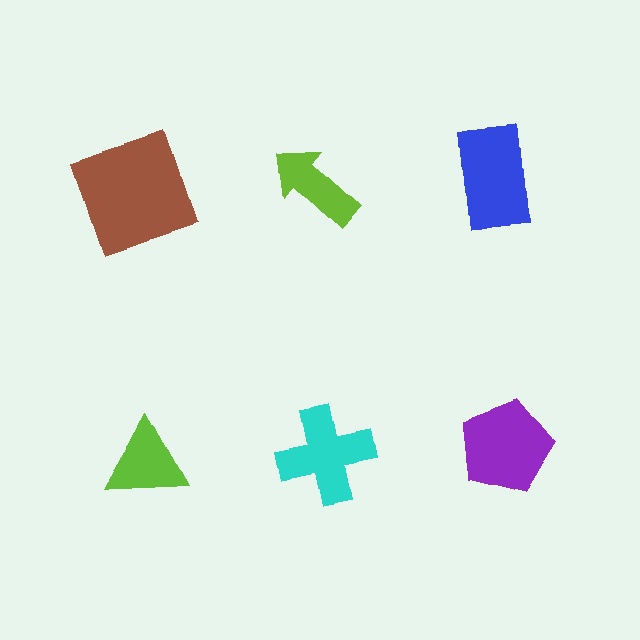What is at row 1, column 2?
A lime arrow.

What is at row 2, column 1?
A lime triangle.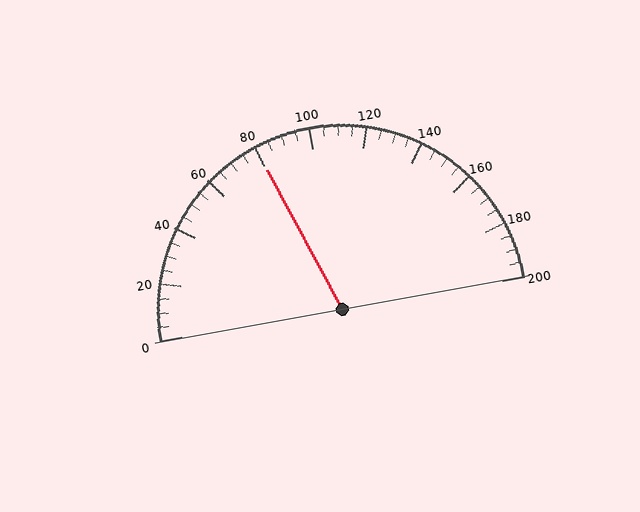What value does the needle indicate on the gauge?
The needle indicates approximately 80.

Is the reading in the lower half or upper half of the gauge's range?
The reading is in the lower half of the range (0 to 200).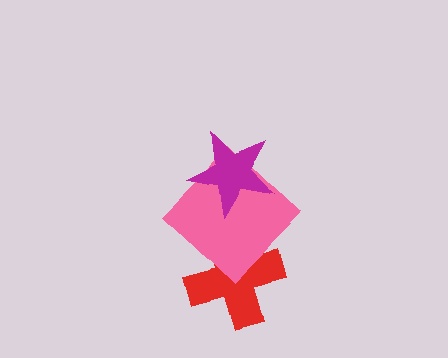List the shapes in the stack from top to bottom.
From top to bottom: the magenta star, the pink diamond, the red cross.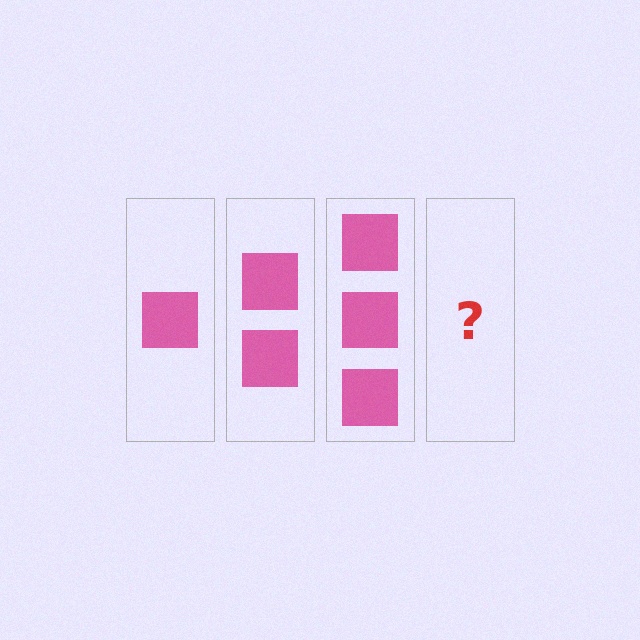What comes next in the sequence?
The next element should be 4 squares.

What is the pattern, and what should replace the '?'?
The pattern is that each step adds one more square. The '?' should be 4 squares.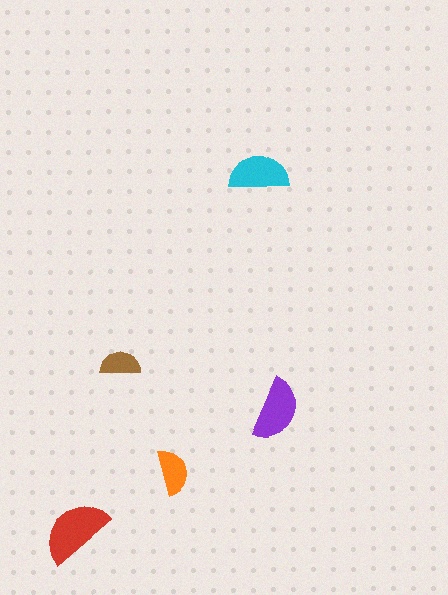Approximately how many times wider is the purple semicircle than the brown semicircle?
About 1.5 times wider.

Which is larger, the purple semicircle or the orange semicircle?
The purple one.